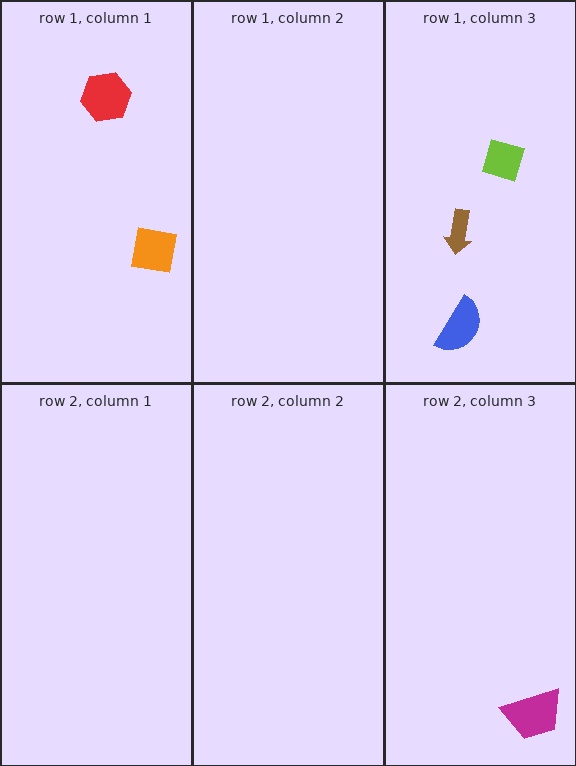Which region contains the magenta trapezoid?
The row 2, column 3 region.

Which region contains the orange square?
The row 1, column 1 region.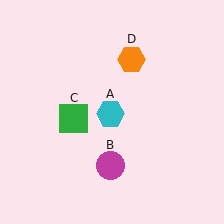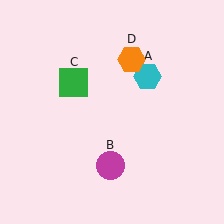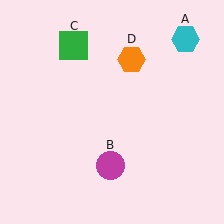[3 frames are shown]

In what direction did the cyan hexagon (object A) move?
The cyan hexagon (object A) moved up and to the right.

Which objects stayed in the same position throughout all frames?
Magenta circle (object B) and orange hexagon (object D) remained stationary.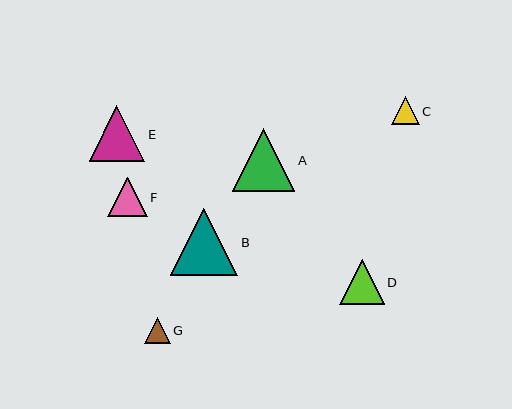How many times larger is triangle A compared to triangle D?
Triangle A is approximately 1.4 times the size of triangle D.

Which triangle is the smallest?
Triangle G is the smallest with a size of approximately 26 pixels.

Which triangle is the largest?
Triangle B is the largest with a size of approximately 67 pixels.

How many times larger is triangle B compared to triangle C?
Triangle B is approximately 2.4 times the size of triangle C.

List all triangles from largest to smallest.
From largest to smallest: B, A, E, D, F, C, G.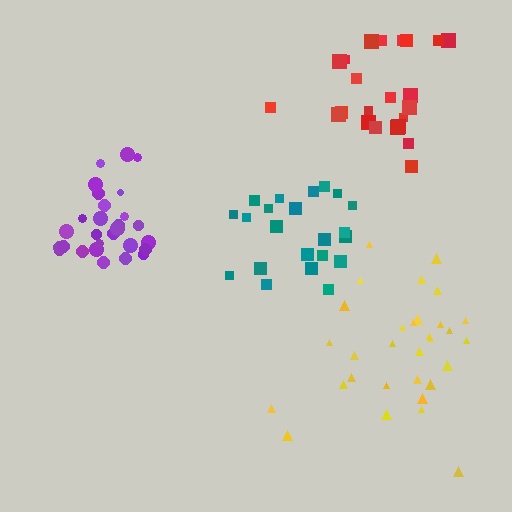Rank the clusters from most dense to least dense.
purple, teal, yellow, red.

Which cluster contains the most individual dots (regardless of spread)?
Yellow (31).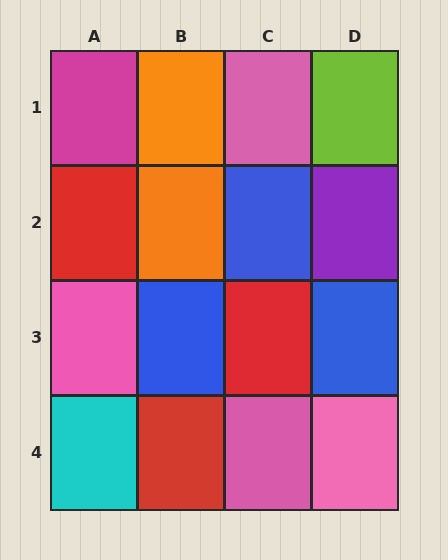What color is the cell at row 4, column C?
Pink.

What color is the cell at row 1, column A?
Magenta.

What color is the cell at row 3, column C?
Red.